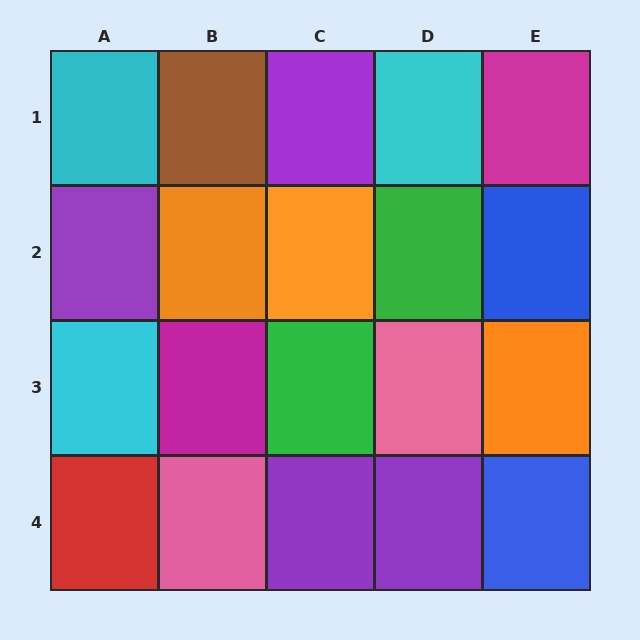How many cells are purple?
4 cells are purple.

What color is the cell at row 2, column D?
Green.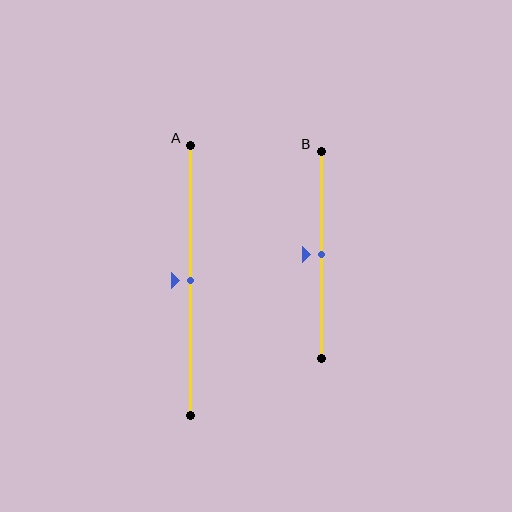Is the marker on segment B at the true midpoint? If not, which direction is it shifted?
Yes, the marker on segment B is at the true midpoint.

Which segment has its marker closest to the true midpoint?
Segment A has its marker closest to the true midpoint.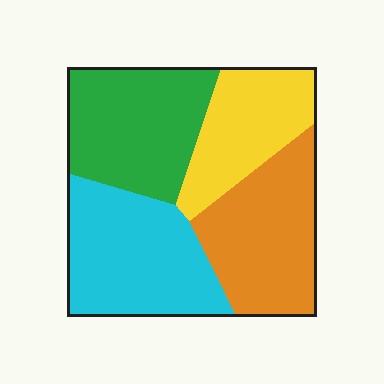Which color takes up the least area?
Yellow, at roughly 20%.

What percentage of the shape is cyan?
Cyan covers about 30% of the shape.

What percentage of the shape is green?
Green takes up between a sixth and a third of the shape.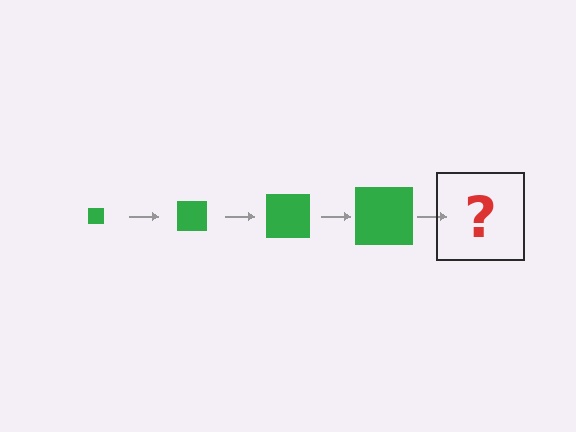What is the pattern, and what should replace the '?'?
The pattern is that the square gets progressively larger each step. The '?' should be a green square, larger than the previous one.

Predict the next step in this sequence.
The next step is a green square, larger than the previous one.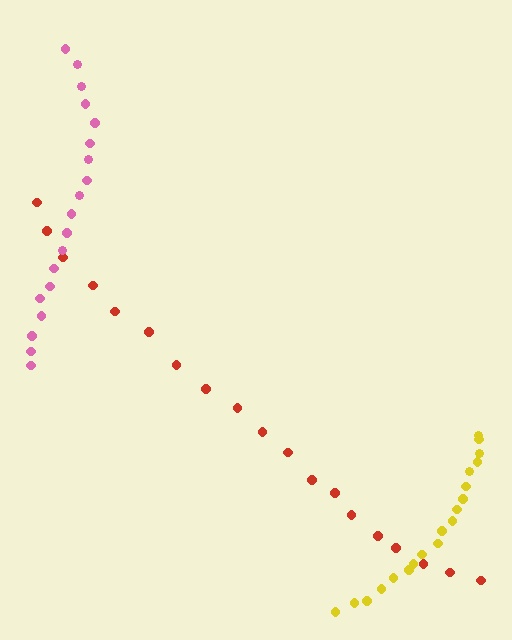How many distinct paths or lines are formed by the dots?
There are 3 distinct paths.